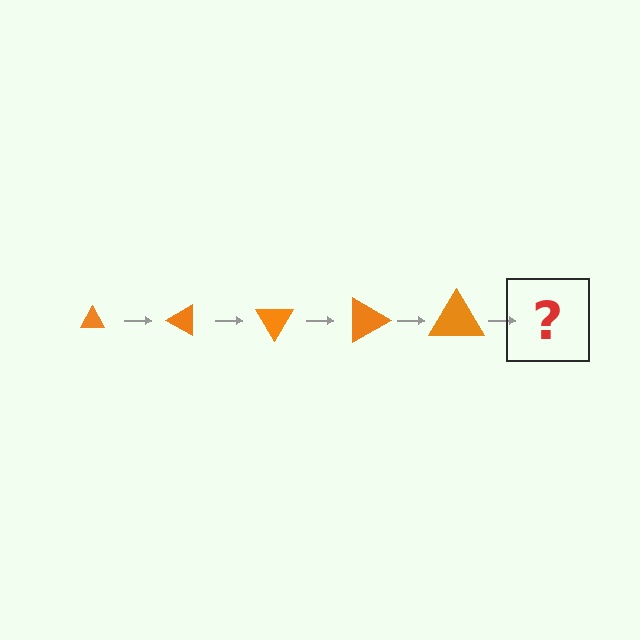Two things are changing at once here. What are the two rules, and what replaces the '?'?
The two rules are that the triangle grows larger each step and it rotates 30 degrees each step. The '?' should be a triangle, larger than the previous one and rotated 150 degrees from the start.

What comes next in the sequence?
The next element should be a triangle, larger than the previous one and rotated 150 degrees from the start.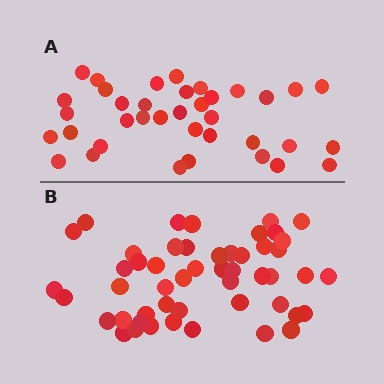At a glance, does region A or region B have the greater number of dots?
Region B (the bottom region) has more dots.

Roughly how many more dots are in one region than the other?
Region B has approximately 15 more dots than region A.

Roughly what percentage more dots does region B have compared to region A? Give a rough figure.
About 35% more.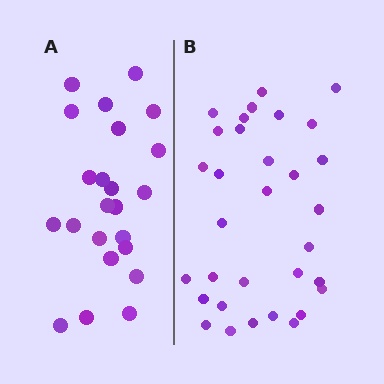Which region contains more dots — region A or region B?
Region B (the right region) has more dots.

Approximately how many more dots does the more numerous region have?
Region B has roughly 8 or so more dots than region A.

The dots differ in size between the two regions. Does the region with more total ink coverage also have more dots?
No. Region A has more total ink coverage because its dots are larger, but region B actually contains more individual dots. Total area can be misleading — the number of items is what matters here.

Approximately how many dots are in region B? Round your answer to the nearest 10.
About 30 dots. (The exact count is 32, which rounds to 30.)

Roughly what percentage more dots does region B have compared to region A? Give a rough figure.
About 40% more.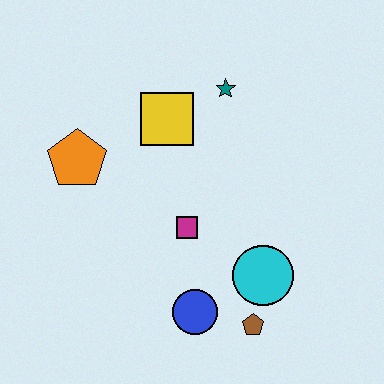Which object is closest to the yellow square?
The teal star is closest to the yellow square.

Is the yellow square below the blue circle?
No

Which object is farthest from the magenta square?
The teal star is farthest from the magenta square.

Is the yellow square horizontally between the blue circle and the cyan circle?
No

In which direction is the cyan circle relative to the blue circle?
The cyan circle is to the right of the blue circle.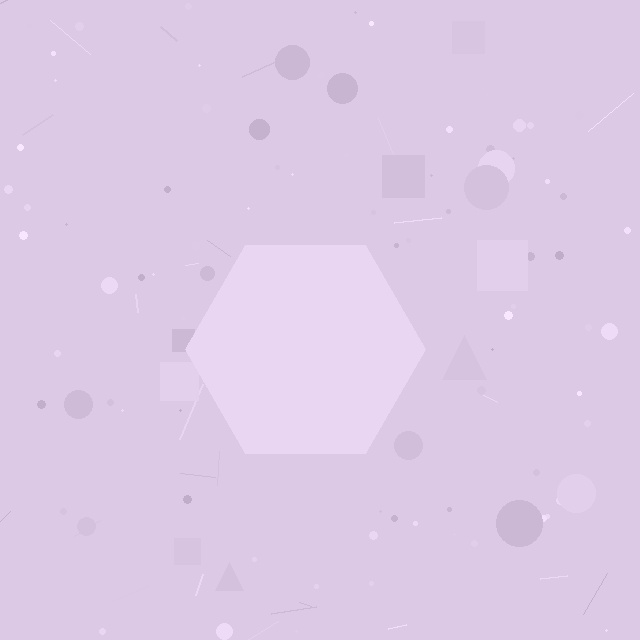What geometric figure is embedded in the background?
A hexagon is embedded in the background.